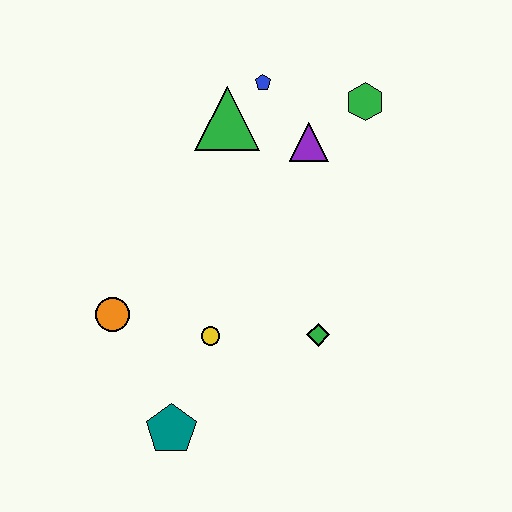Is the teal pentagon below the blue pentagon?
Yes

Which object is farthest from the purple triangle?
The teal pentagon is farthest from the purple triangle.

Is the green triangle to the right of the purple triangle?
No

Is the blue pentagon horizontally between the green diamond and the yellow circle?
Yes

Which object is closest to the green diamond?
The yellow circle is closest to the green diamond.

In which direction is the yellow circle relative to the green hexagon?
The yellow circle is below the green hexagon.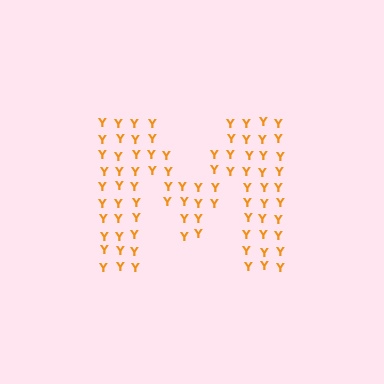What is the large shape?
The large shape is the letter M.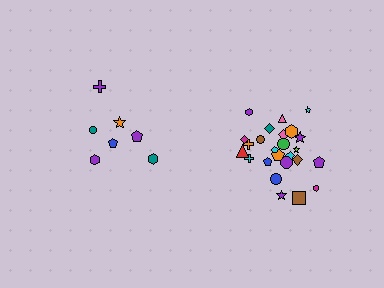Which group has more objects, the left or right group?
The right group.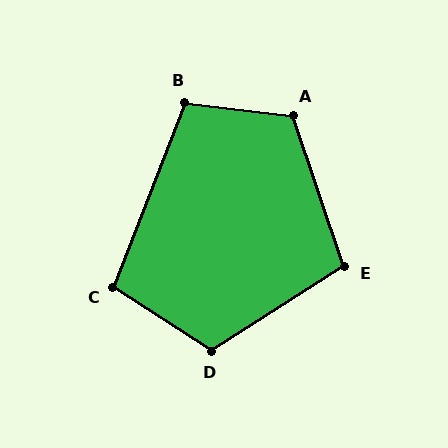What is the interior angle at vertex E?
Approximately 103 degrees (obtuse).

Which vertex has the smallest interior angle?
C, at approximately 102 degrees.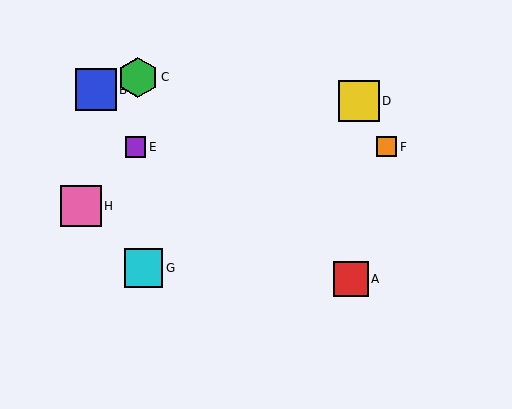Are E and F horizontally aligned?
Yes, both are at y≈147.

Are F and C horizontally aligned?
No, F is at y≈147 and C is at y≈77.